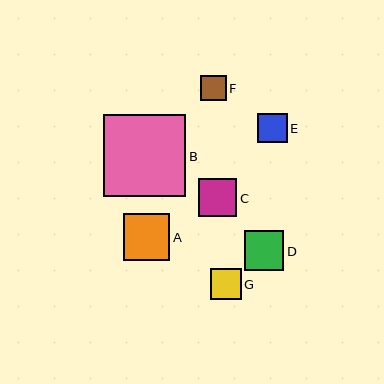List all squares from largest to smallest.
From largest to smallest: B, A, D, C, G, E, F.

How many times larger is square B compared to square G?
Square B is approximately 2.7 times the size of square G.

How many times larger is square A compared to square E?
Square A is approximately 1.6 times the size of square E.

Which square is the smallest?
Square F is the smallest with a size of approximately 26 pixels.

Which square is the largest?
Square B is the largest with a size of approximately 82 pixels.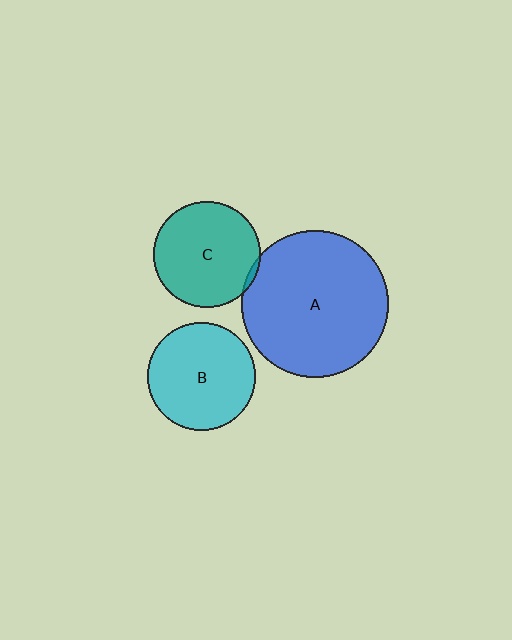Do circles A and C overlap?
Yes.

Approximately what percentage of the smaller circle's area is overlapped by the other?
Approximately 5%.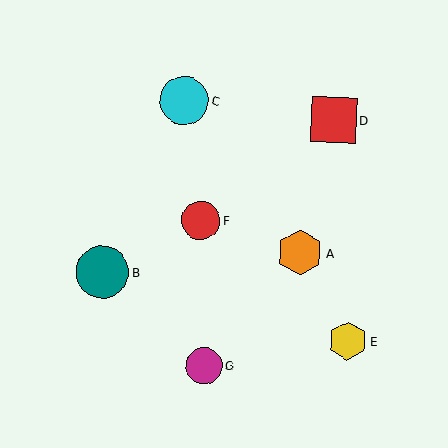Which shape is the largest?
The teal circle (labeled B) is the largest.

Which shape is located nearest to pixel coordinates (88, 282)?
The teal circle (labeled B) at (102, 272) is nearest to that location.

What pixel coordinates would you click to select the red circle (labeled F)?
Click at (201, 220) to select the red circle F.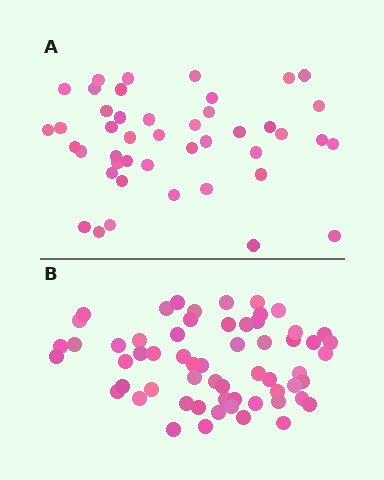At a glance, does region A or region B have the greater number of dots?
Region B (the bottom region) has more dots.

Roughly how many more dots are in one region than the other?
Region B has approximately 15 more dots than region A.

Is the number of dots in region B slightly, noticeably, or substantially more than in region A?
Region B has noticeably more, but not dramatically so. The ratio is roughly 1.4 to 1.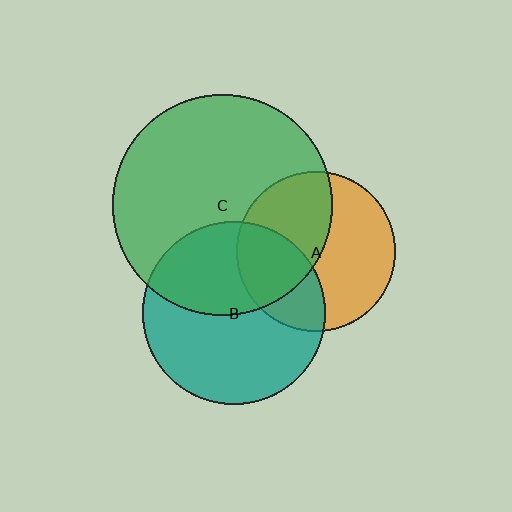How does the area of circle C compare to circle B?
Approximately 1.5 times.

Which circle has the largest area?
Circle C (green).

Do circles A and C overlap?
Yes.